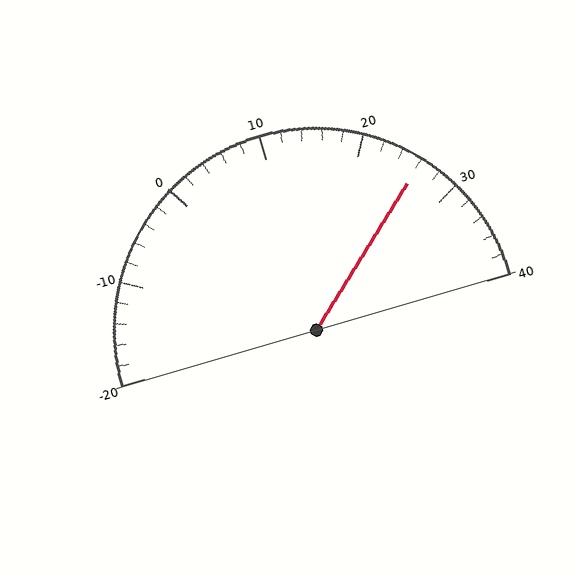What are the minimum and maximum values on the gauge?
The gauge ranges from -20 to 40.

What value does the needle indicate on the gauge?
The needle indicates approximately 26.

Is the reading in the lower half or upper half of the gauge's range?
The reading is in the upper half of the range (-20 to 40).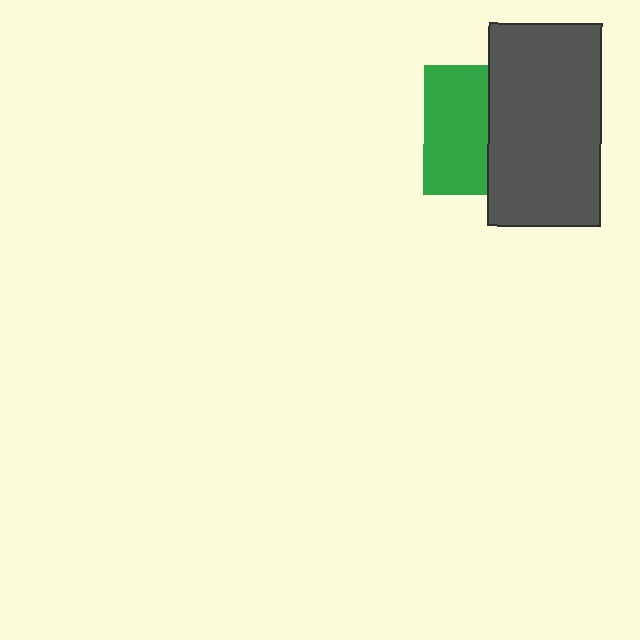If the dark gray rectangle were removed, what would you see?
You would see the complete green square.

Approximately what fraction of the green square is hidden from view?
Roughly 51% of the green square is hidden behind the dark gray rectangle.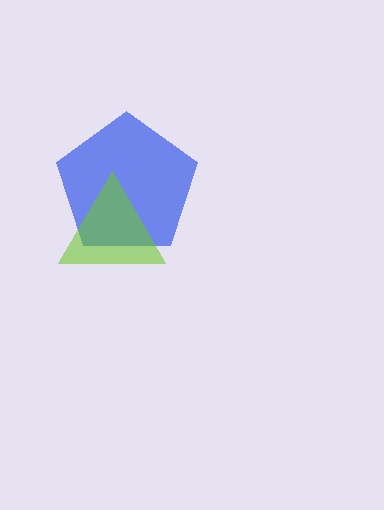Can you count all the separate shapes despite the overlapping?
Yes, there are 2 separate shapes.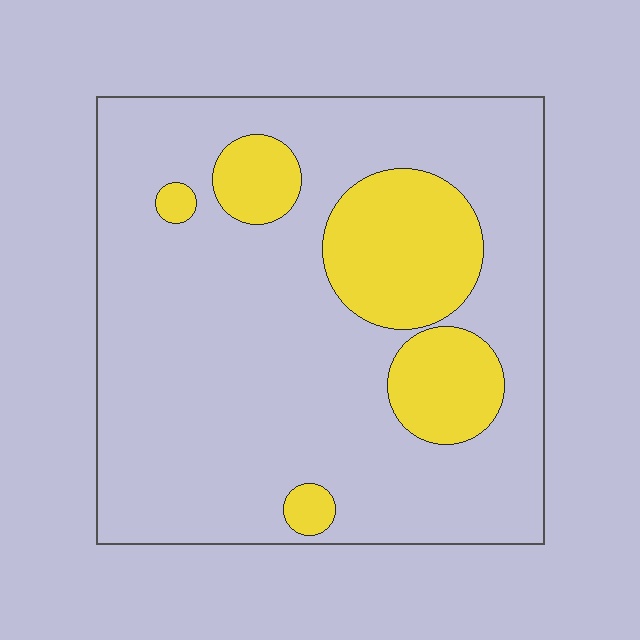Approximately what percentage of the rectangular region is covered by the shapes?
Approximately 20%.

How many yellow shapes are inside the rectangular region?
5.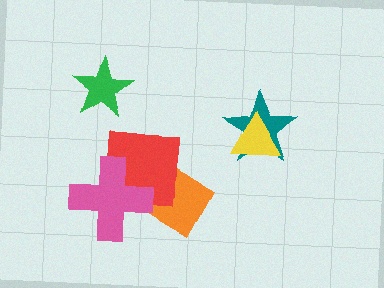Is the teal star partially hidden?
Yes, it is partially covered by another shape.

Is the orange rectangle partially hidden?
Yes, it is partially covered by another shape.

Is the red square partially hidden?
Yes, it is partially covered by another shape.